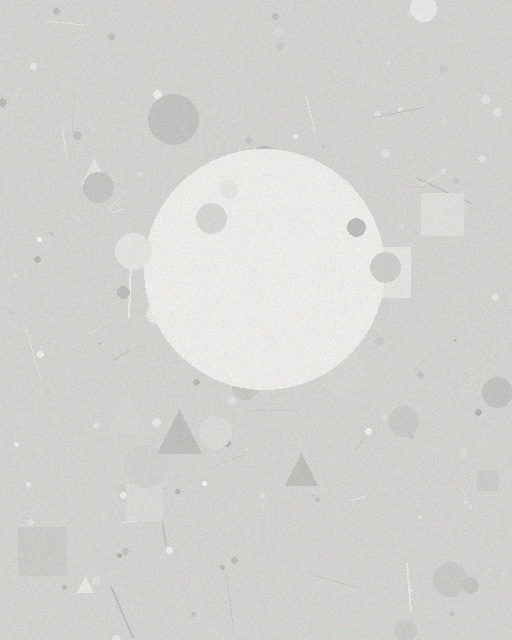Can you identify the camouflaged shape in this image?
The camouflaged shape is a circle.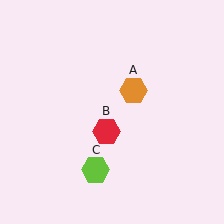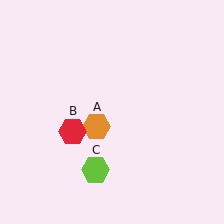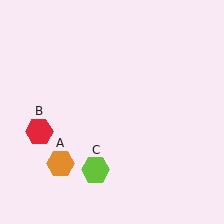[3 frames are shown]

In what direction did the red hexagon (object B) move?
The red hexagon (object B) moved left.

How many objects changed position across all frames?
2 objects changed position: orange hexagon (object A), red hexagon (object B).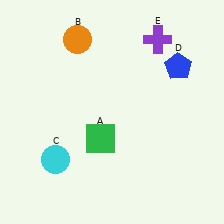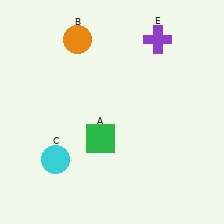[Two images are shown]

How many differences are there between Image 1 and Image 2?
There is 1 difference between the two images.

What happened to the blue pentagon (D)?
The blue pentagon (D) was removed in Image 2. It was in the top-right area of Image 1.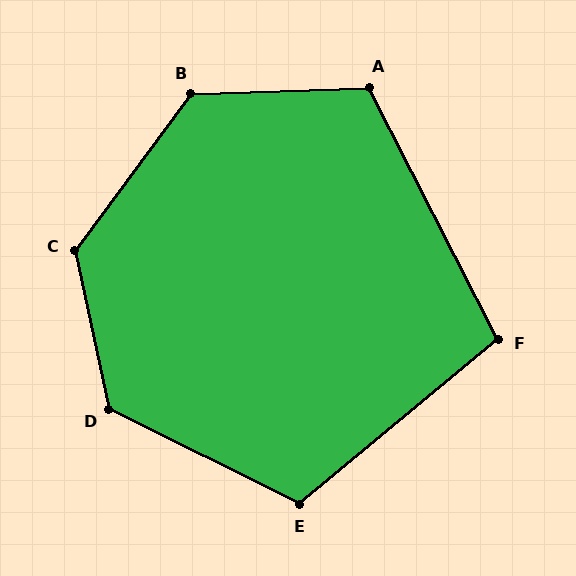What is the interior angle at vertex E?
Approximately 114 degrees (obtuse).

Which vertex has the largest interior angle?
C, at approximately 131 degrees.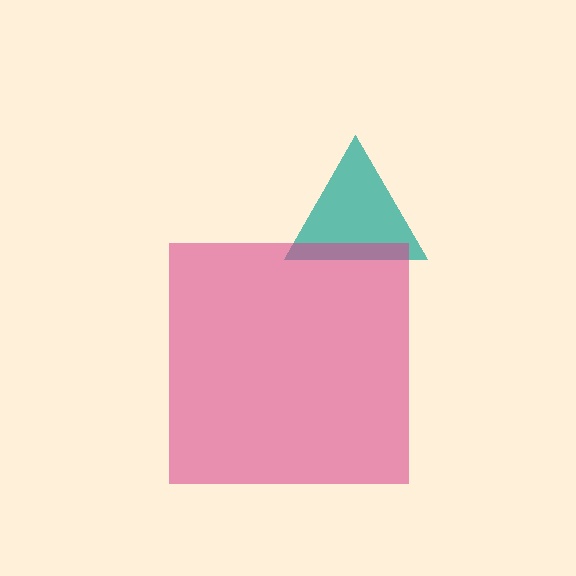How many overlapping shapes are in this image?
There are 2 overlapping shapes in the image.